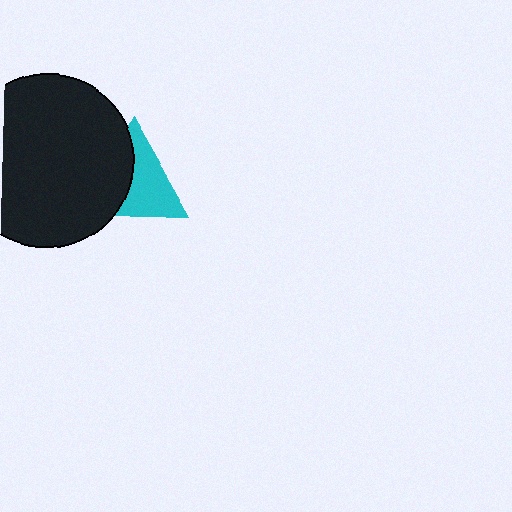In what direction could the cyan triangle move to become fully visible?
The cyan triangle could move right. That would shift it out from behind the black circle entirely.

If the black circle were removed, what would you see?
You would see the complete cyan triangle.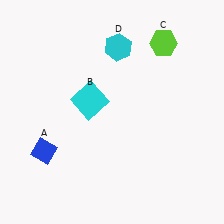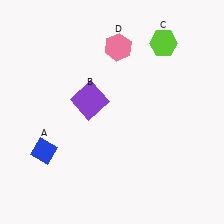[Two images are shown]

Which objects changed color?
B changed from cyan to purple. D changed from cyan to pink.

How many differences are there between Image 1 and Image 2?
There are 2 differences between the two images.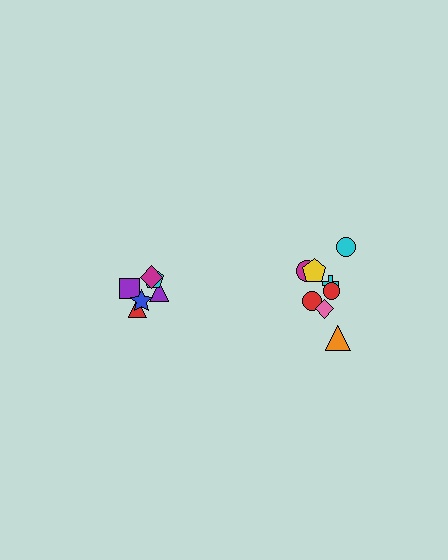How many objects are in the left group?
There are 6 objects.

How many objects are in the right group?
There are 8 objects.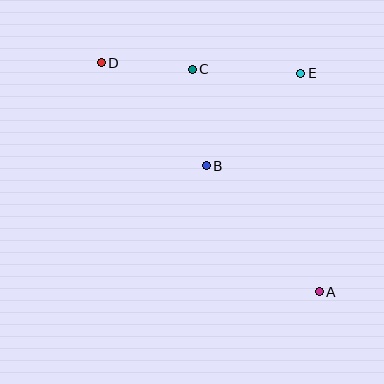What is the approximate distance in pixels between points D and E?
The distance between D and E is approximately 200 pixels.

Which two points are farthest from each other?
Points A and D are farthest from each other.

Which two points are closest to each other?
Points C and D are closest to each other.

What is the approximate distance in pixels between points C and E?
The distance between C and E is approximately 109 pixels.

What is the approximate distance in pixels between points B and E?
The distance between B and E is approximately 132 pixels.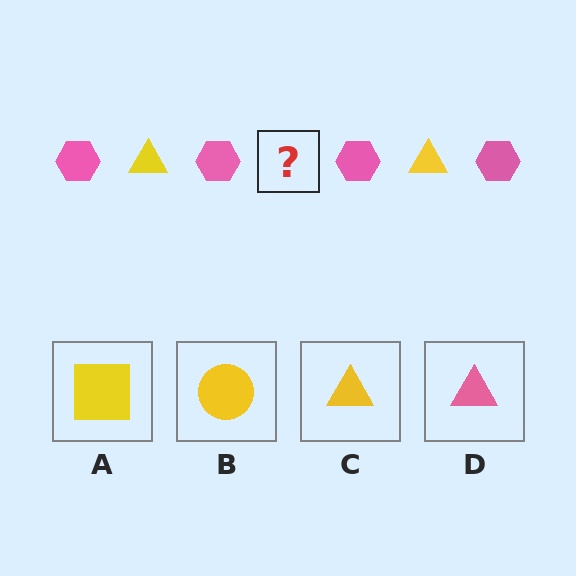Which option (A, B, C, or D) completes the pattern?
C.